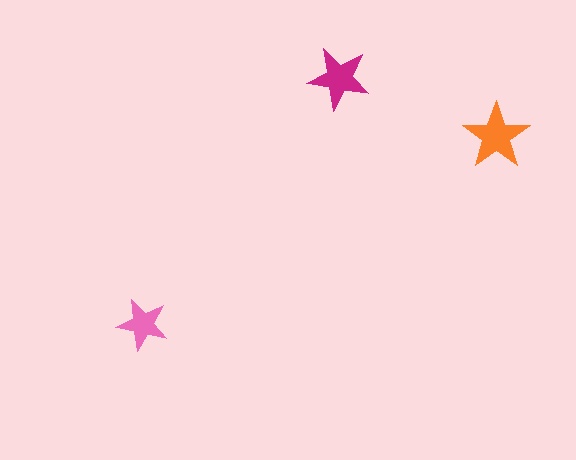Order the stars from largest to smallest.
the orange one, the magenta one, the pink one.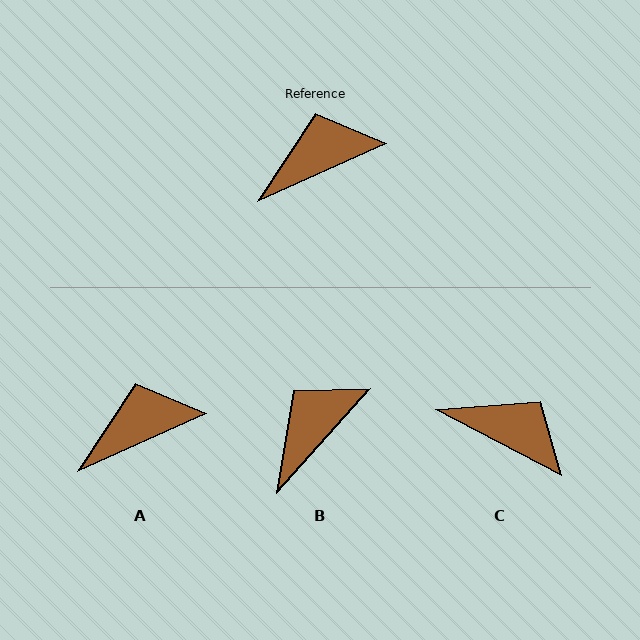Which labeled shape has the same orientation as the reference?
A.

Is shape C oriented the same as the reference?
No, it is off by about 52 degrees.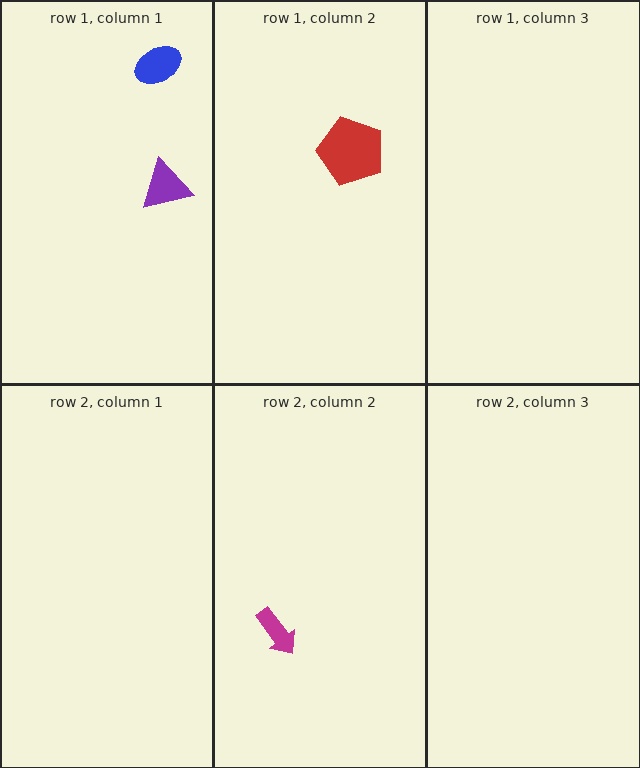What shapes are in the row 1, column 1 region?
The blue ellipse, the purple triangle.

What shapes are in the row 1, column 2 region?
The red pentagon.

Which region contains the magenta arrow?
The row 2, column 2 region.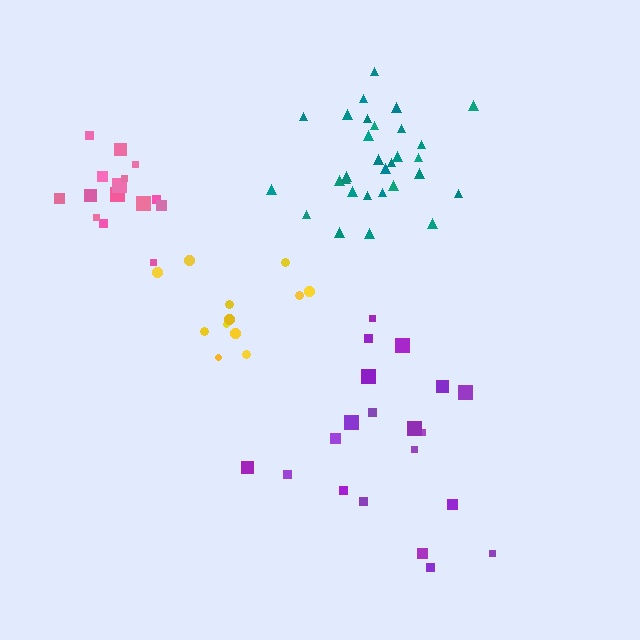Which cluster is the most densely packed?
Pink.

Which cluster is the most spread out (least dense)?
Purple.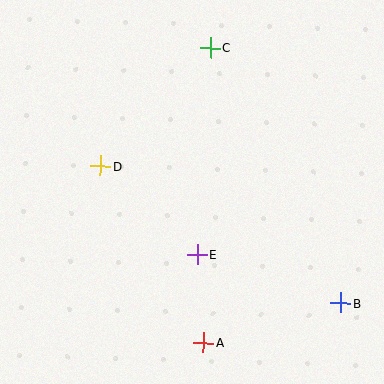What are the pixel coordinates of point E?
Point E is at (197, 254).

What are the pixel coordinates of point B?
Point B is at (341, 303).